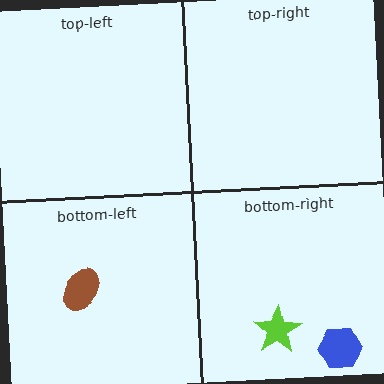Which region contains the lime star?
The bottom-right region.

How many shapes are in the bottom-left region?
1.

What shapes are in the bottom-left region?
The brown ellipse.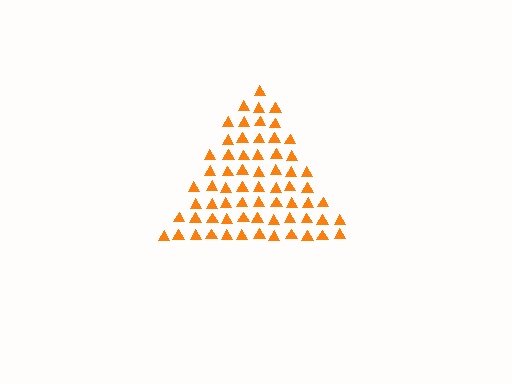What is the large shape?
The large shape is a triangle.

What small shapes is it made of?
It is made of small triangles.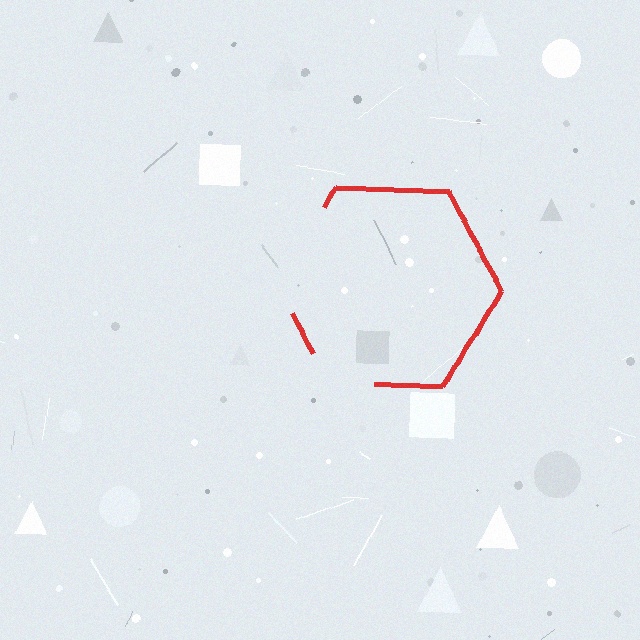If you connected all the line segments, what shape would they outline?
They would outline a hexagon.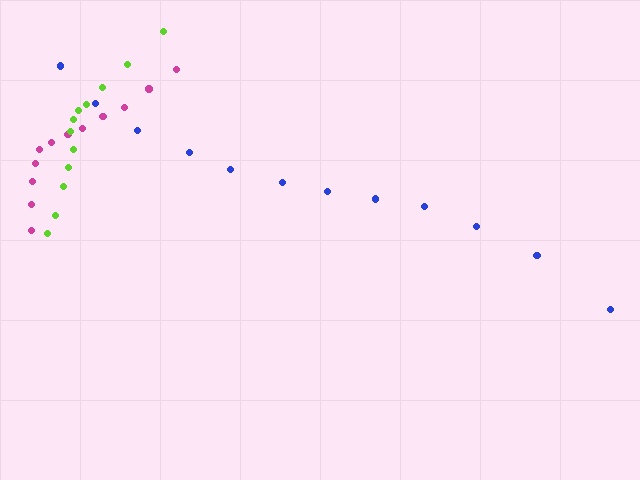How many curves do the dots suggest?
There are 3 distinct paths.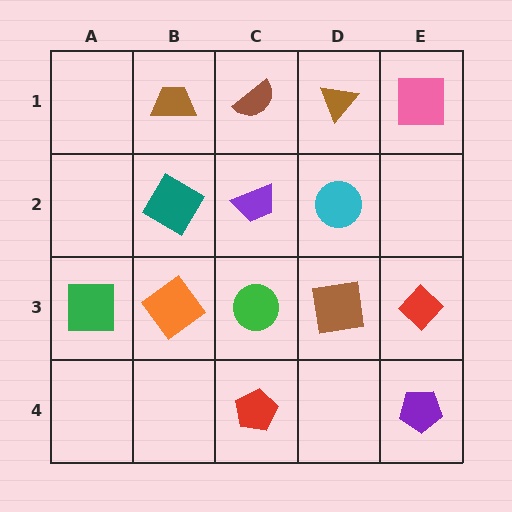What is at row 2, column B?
A teal diamond.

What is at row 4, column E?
A purple pentagon.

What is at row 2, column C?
A purple trapezoid.